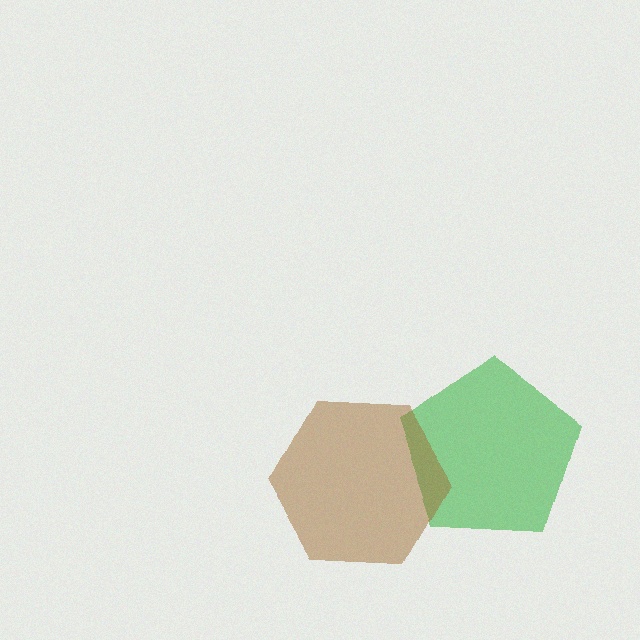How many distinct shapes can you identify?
There are 2 distinct shapes: a green pentagon, a brown hexagon.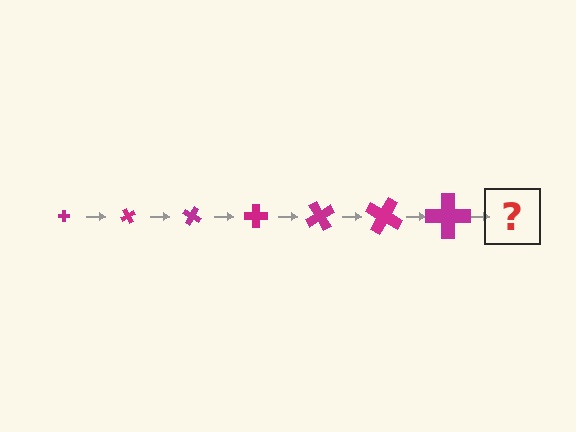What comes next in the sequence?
The next element should be a cross, larger than the previous one and rotated 420 degrees from the start.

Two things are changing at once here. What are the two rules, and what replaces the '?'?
The two rules are that the cross grows larger each step and it rotates 60 degrees each step. The '?' should be a cross, larger than the previous one and rotated 420 degrees from the start.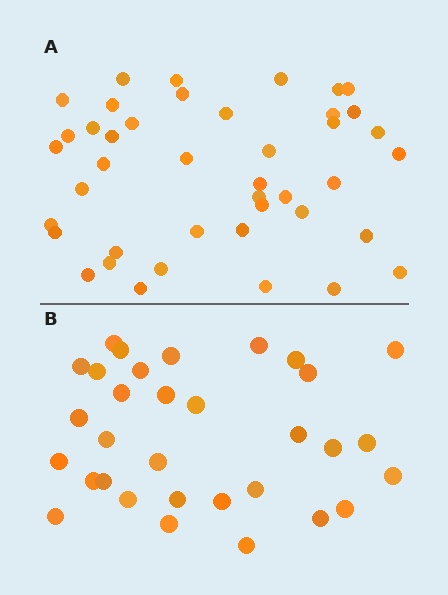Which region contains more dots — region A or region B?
Region A (the top region) has more dots.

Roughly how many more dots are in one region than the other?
Region A has roughly 10 or so more dots than region B.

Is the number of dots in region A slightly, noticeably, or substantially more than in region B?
Region A has noticeably more, but not dramatically so. The ratio is roughly 1.3 to 1.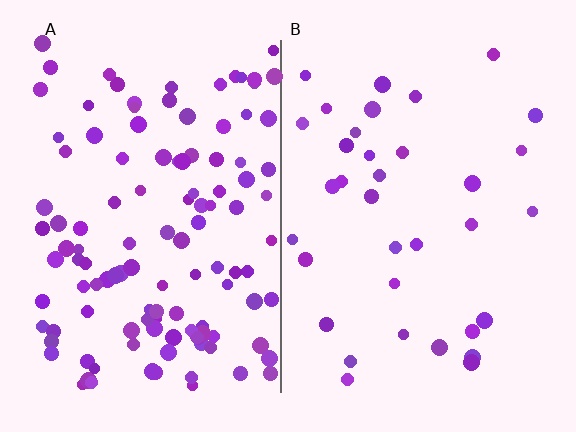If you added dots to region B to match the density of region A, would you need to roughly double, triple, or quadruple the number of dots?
Approximately triple.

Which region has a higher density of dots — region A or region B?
A (the left).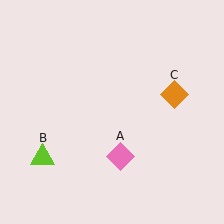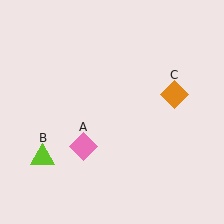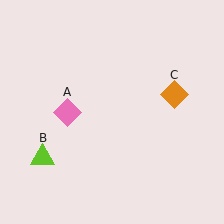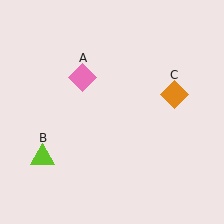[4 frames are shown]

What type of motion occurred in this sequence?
The pink diamond (object A) rotated clockwise around the center of the scene.